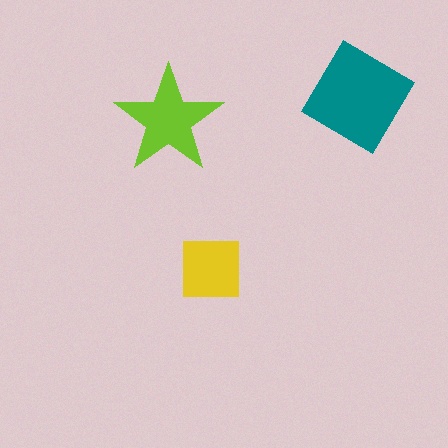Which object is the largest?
The teal diamond.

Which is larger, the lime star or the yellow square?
The lime star.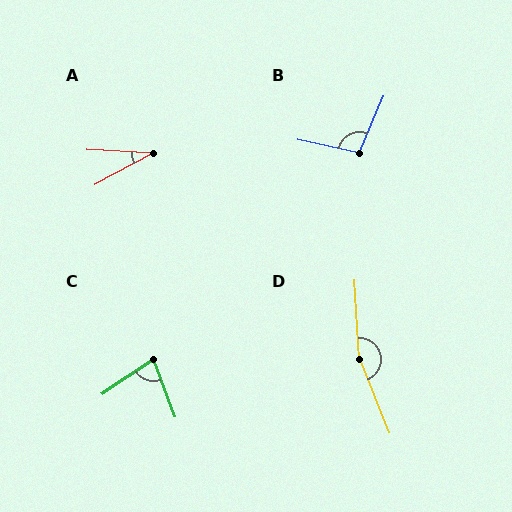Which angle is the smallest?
A, at approximately 31 degrees.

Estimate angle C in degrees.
Approximately 76 degrees.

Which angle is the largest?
D, at approximately 161 degrees.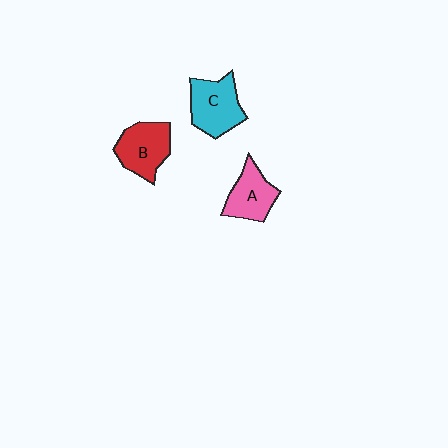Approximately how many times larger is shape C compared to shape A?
Approximately 1.2 times.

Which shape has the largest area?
Shape C (cyan).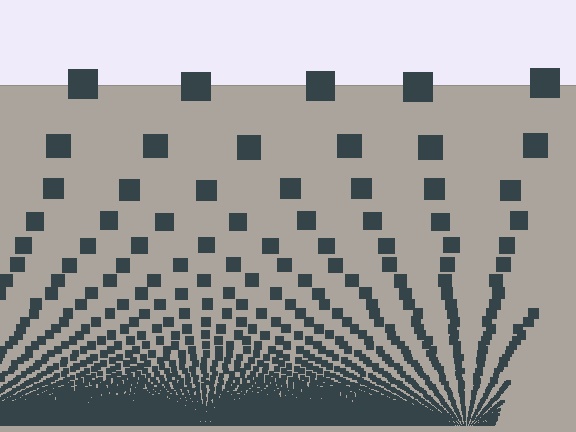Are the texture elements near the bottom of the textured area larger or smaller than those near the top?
Smaller. The gradient is inverted — elements near the bottom are smaller and denser.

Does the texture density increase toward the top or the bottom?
Density increases toward the bottom.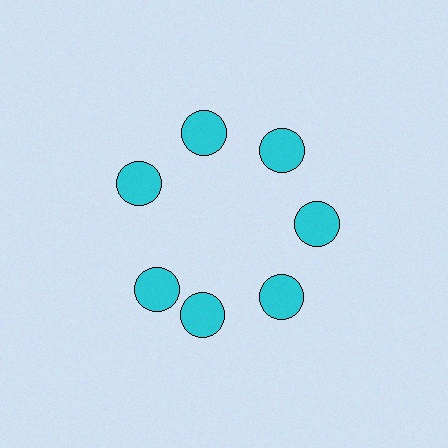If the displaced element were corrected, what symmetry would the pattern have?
It would have 7-fold rotational symmetry — the pattern would map onto itself every 51 degrees.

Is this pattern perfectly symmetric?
No. The 7 cyan circles are arranged in a ring, but one element near the 8 o'clock position is rotated out of alignment along the ring, breaking the 7-fold rotational symmetry.